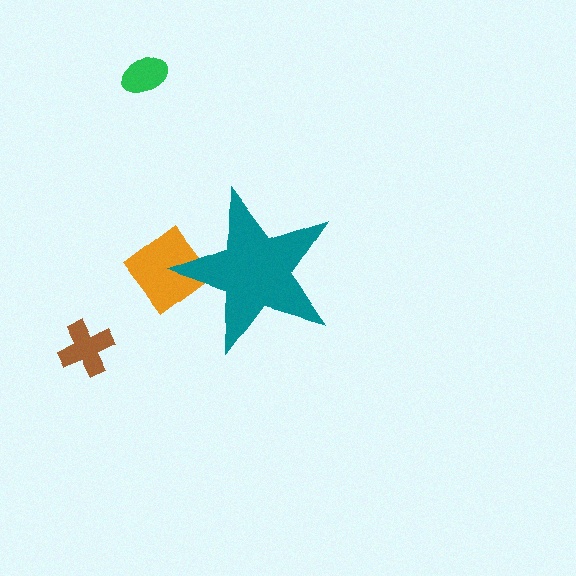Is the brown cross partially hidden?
No, the brown cross is fully visible.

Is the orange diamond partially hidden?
Yes, the orange diamond is partially hidden behind the teal star.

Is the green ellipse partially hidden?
No, the green ellipse is fully visible.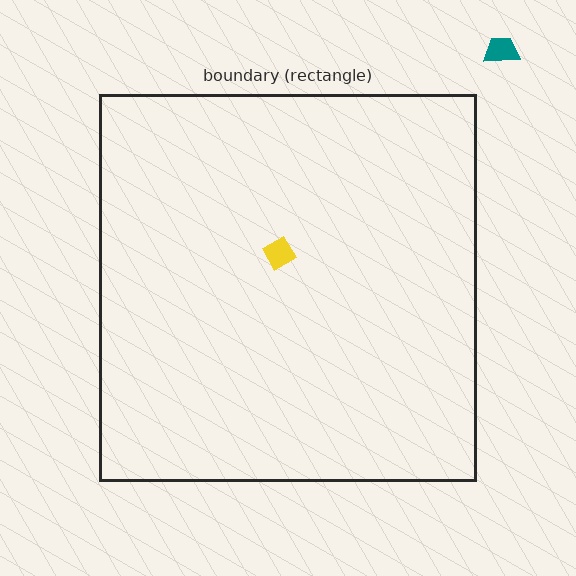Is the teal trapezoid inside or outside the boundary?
Outside.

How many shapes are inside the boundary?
1 inside, 1 outside.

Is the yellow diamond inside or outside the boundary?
Inside.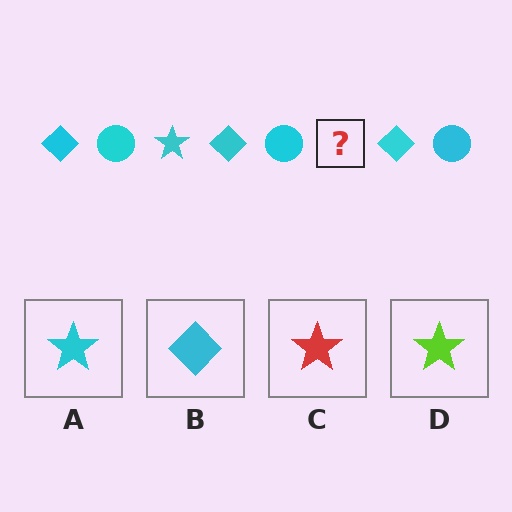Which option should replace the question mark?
Option A.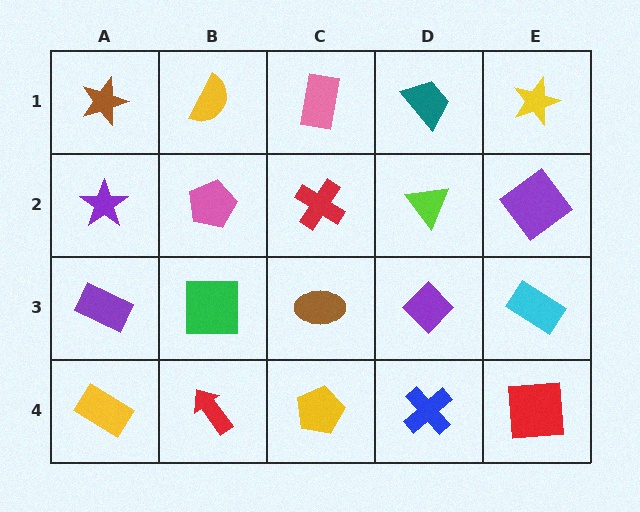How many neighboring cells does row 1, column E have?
2.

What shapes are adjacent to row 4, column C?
A brown ellipse (row 3, column C), a red arrow (row 4, column B), a blue cross (row 4, column D).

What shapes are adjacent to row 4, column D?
A purple diamond (row 3, column D), a yellow pentagon (row 4, column C), a red square (row 4, column E).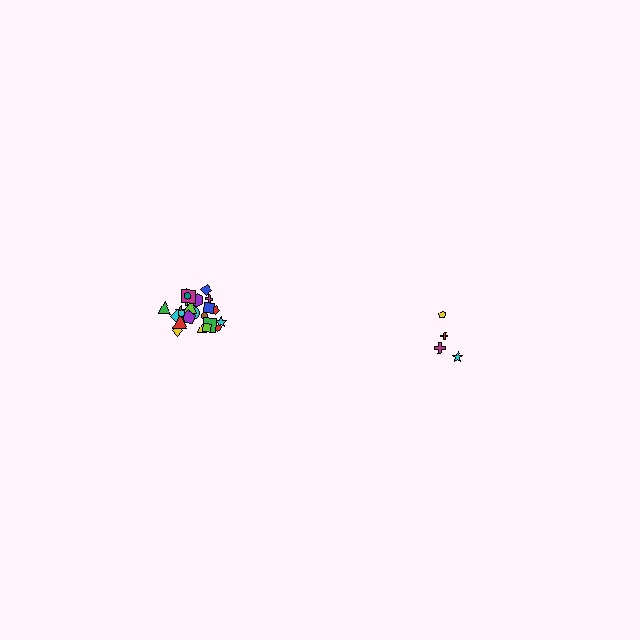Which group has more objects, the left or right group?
The left group.